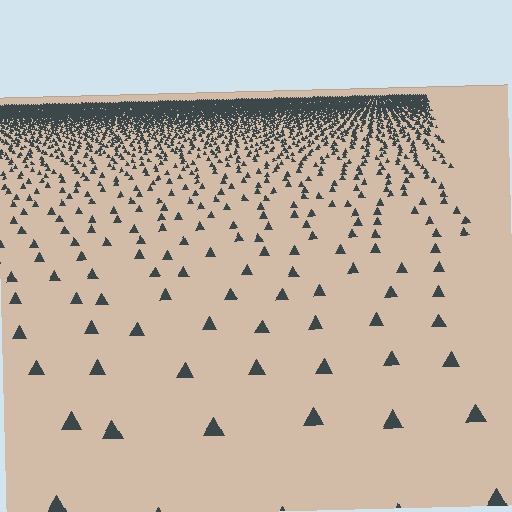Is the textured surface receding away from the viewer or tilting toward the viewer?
The surface is receding away from the viewer. Texture elements get smaller and denser toward the top.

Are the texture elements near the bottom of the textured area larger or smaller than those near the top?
Larger. Near the bottom, elements are closer to the viewer and appear at a bigger on-screen size.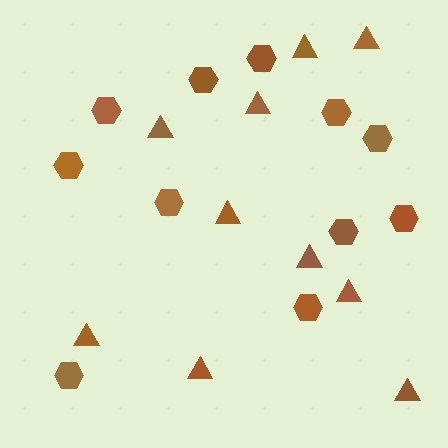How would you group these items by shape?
There are 2 groups: one group of triangles (10) and one group of hexagons (11).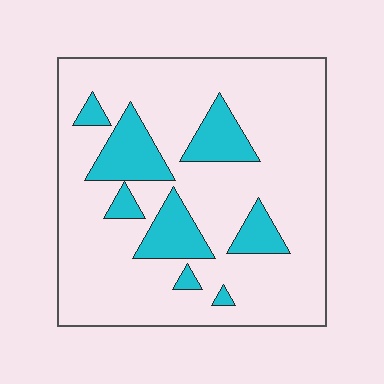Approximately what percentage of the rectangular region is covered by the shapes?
Approximately 20%.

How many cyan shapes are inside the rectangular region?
8.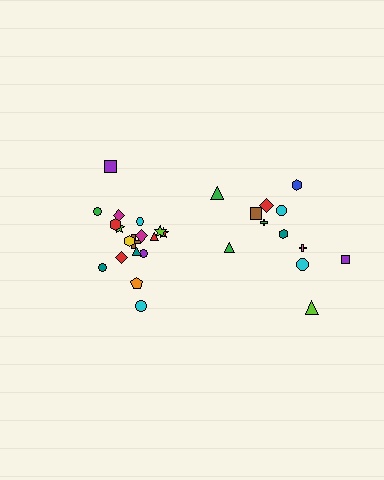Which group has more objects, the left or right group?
The left group.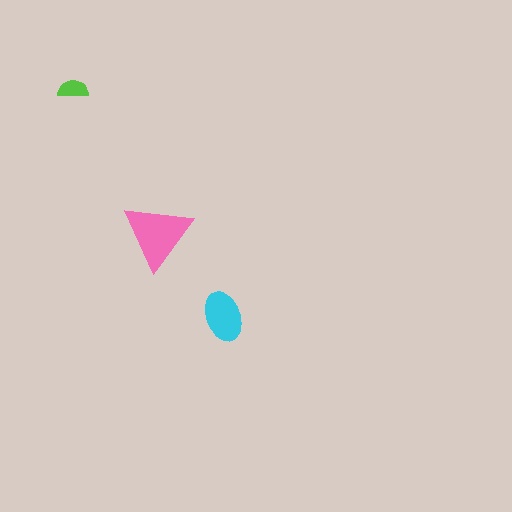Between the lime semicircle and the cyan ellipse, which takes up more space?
The cyan ellipse.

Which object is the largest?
The pink triangle.